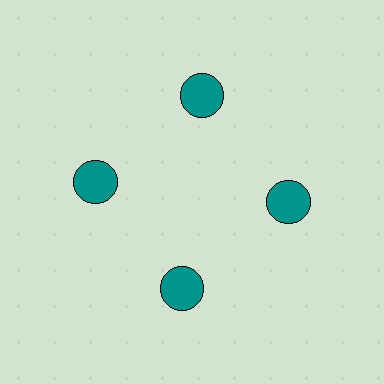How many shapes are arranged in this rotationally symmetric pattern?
There are 4 shapes, arranged in 4 groups of 1.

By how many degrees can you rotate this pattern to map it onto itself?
The pattern maps onto itself every 90 degrees of rotation.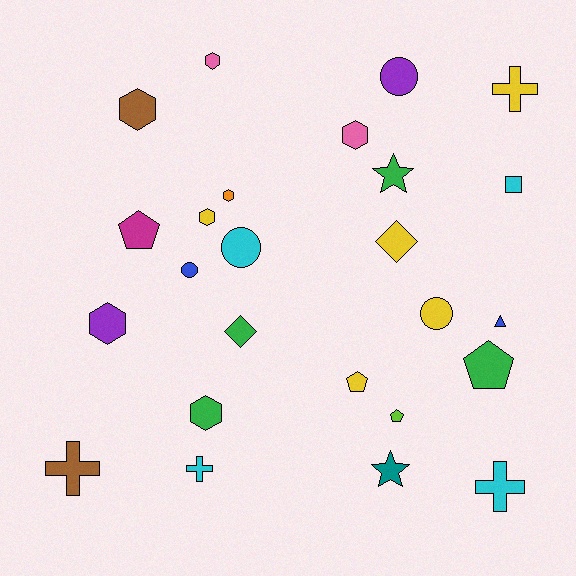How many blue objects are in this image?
There are 2 blue objects.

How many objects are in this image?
There are 25 objects.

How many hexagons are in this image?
There are 7 hexagons.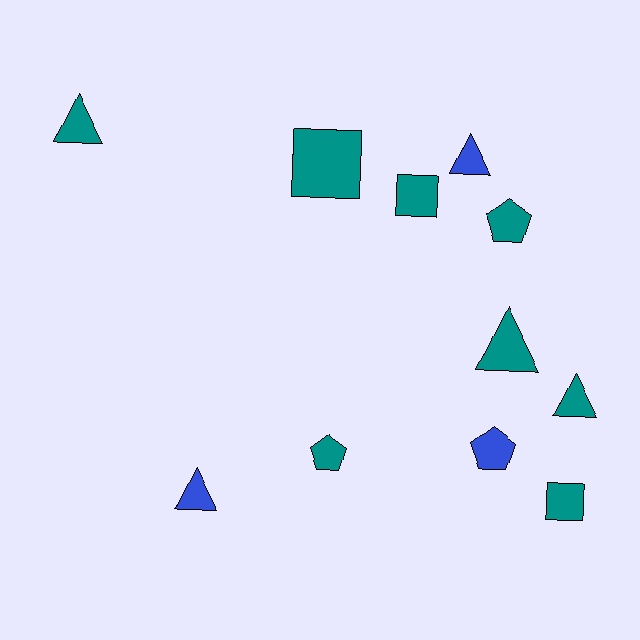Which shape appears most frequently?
Triangle, with 5 objects.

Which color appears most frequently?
Teal, with 8 objects.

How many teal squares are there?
There are 3 teal squares.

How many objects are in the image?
There are 11 objects.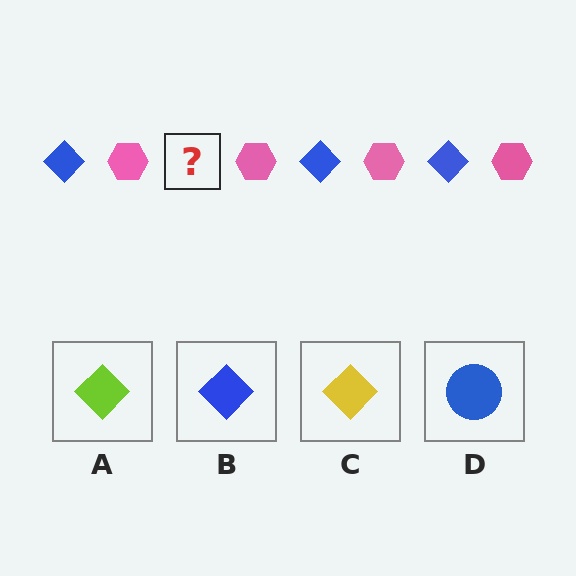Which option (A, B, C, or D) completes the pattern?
B.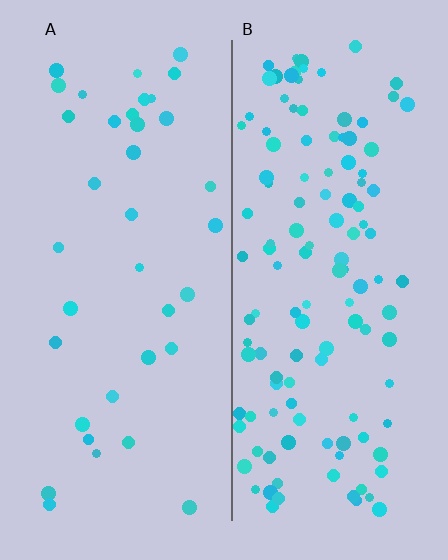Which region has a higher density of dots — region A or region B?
B (the right).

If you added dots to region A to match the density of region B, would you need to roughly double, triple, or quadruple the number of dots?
Approximately triple.